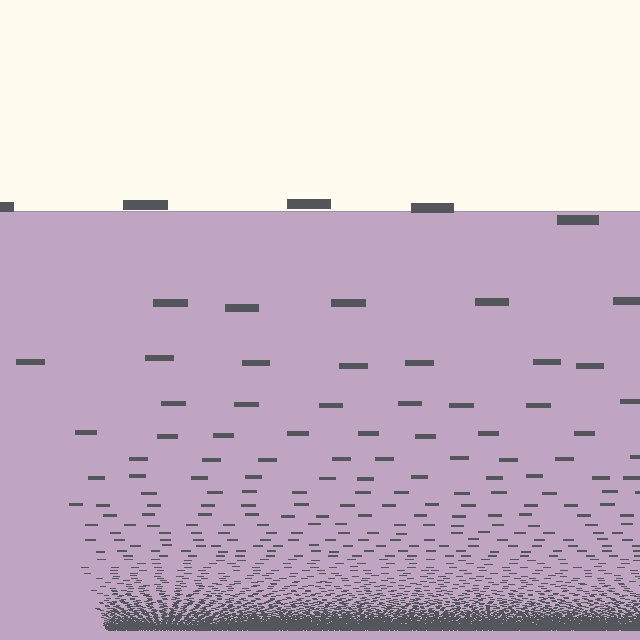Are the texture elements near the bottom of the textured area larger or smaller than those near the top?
Smaller. The gradient is inverted — elements near the bottom are smaller and denser.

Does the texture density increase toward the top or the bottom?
Density increases toward the bottom.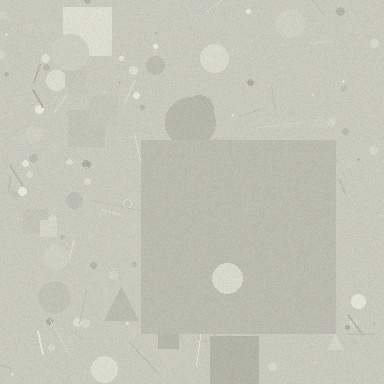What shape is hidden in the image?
A square is hidden in the image.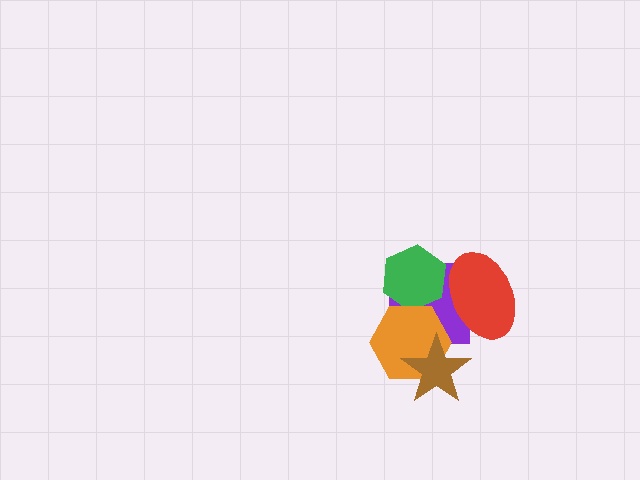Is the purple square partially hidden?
Yes, it is partially covered by another shape.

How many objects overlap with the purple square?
4 objects overlap with the purple square.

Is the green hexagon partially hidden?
Yes, it is partially covered by another shape.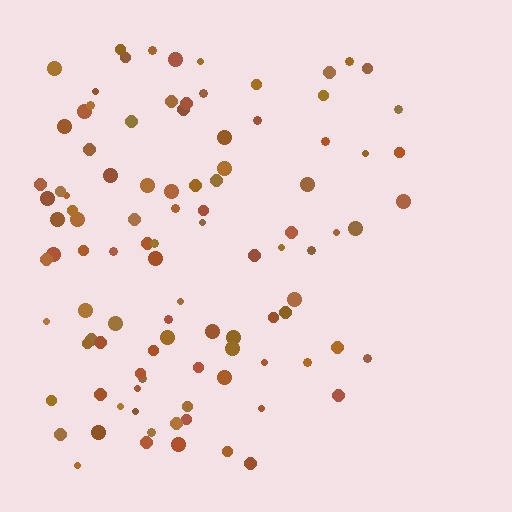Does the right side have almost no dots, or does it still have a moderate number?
Still a moderate number, just noticeably fewer than the left.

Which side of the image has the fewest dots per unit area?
The right.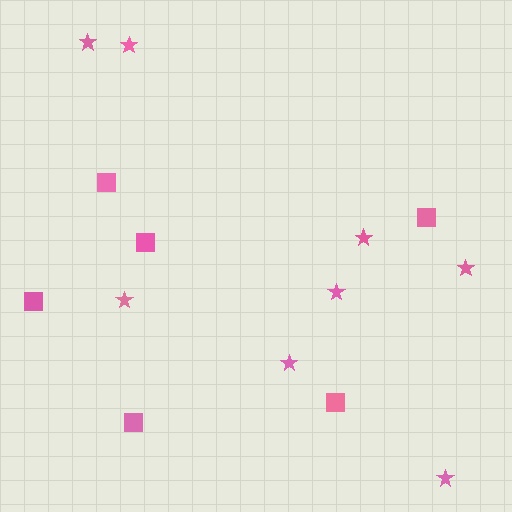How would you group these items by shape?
There are 2 groups: one group of squares (6) and one group of stars (8).